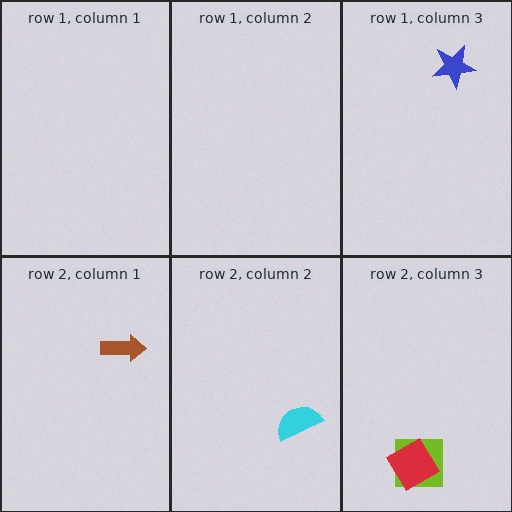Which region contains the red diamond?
The row 2, column 3 region.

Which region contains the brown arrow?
The row 2, column 1 region.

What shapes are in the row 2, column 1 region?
The brown arrow.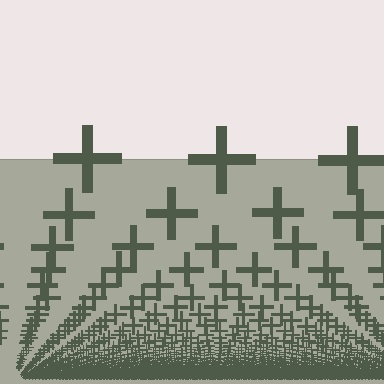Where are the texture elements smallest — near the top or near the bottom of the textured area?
Near the bottom.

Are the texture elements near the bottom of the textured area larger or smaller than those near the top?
Smaller. The gradient is inverted — elements near the bottom are smaller and denser.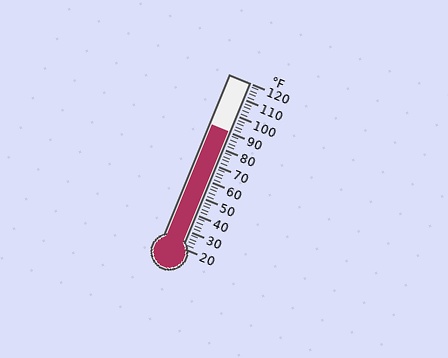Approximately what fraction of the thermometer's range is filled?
The thermometer is filled to approximately 70% of its range.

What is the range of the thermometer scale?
The thermometer scale ranges from 20°F to 120°F.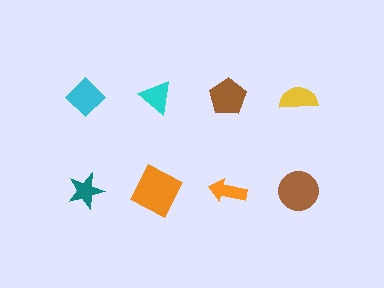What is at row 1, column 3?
A brown pentagon.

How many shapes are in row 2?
4 shapes.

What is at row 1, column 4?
A yellow semicircle.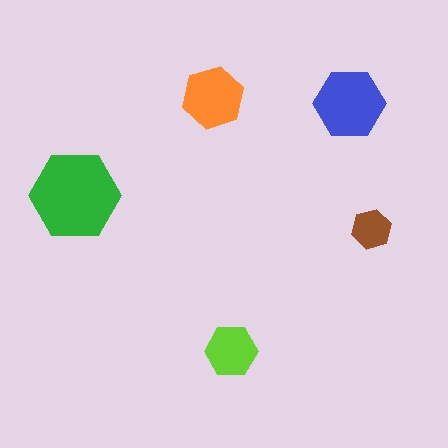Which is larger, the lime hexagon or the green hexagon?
The green one.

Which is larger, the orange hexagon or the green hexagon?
The green one.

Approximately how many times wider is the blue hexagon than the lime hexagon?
About 1.5 times wider.